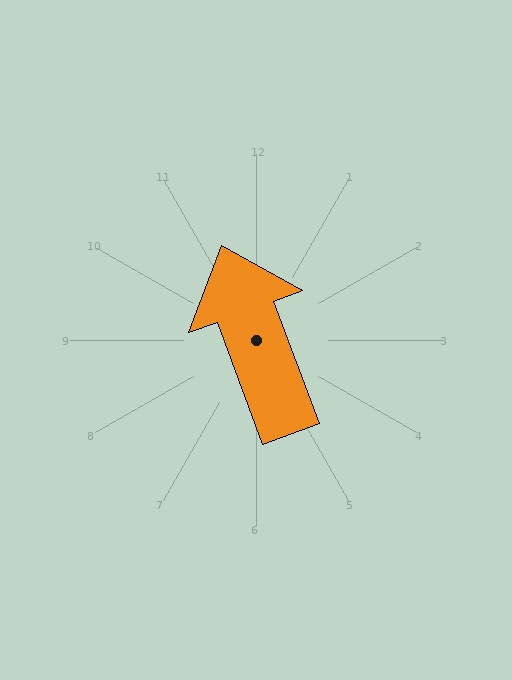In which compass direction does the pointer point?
North.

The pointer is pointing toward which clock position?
Roughly 11 o'clock.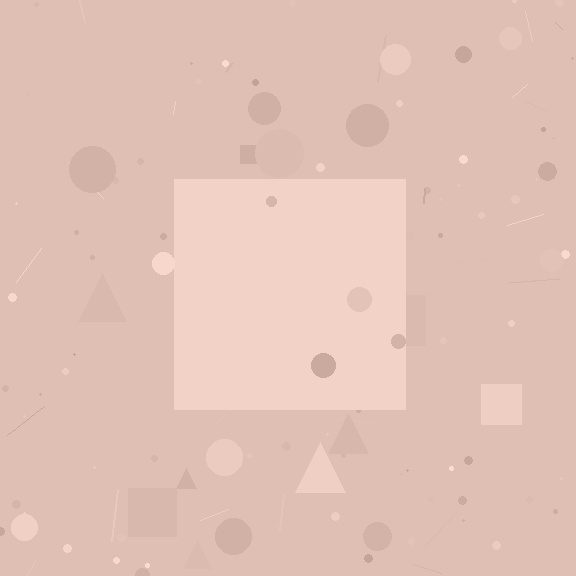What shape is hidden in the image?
A square is hidden in the image.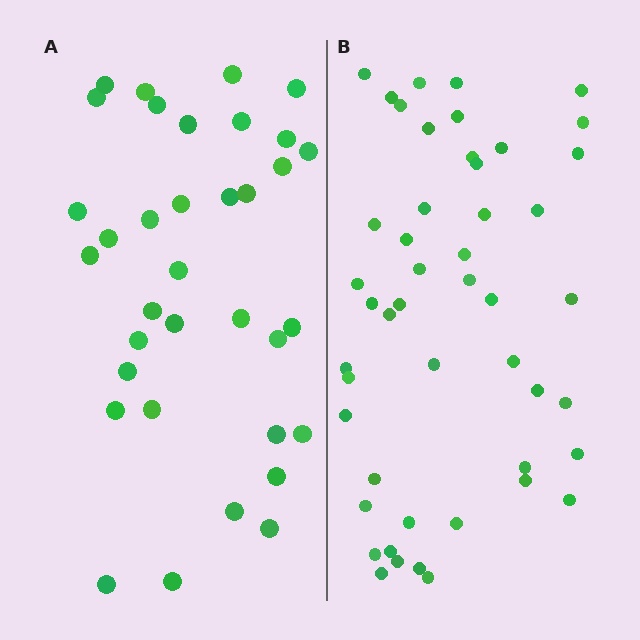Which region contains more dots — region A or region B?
Region B (the right region) has more dots.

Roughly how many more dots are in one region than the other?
Region B has approximately 15 more dots than region A.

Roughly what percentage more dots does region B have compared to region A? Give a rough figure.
About 35% more.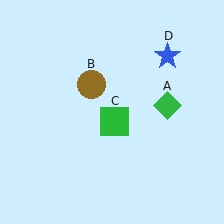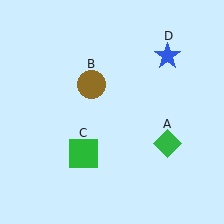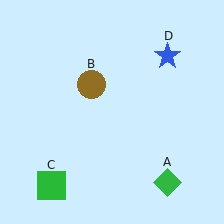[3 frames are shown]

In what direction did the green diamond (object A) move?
The green diamond (object A) moved down.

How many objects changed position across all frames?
2 objects changed position: green diamond (object A), green square (object C).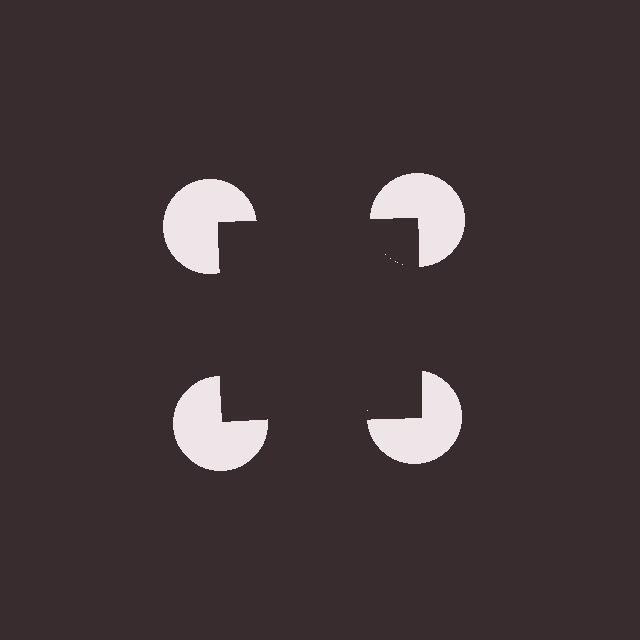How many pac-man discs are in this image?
There are 4 — one at each vertex of the illusory square.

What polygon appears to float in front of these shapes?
An illusory square — its edges are inferred from the aligned wedge cuts in the pac-man discs, not physically drawn.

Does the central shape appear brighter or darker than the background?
It typically appears slightly darker than the background, even though no actual brightness change is drawn.